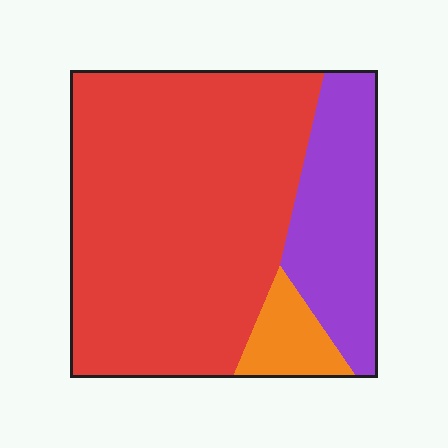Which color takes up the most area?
Red, at roughly 70%.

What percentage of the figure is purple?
Purple takes up about one quarter (1/4) of the figure.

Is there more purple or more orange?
Purple.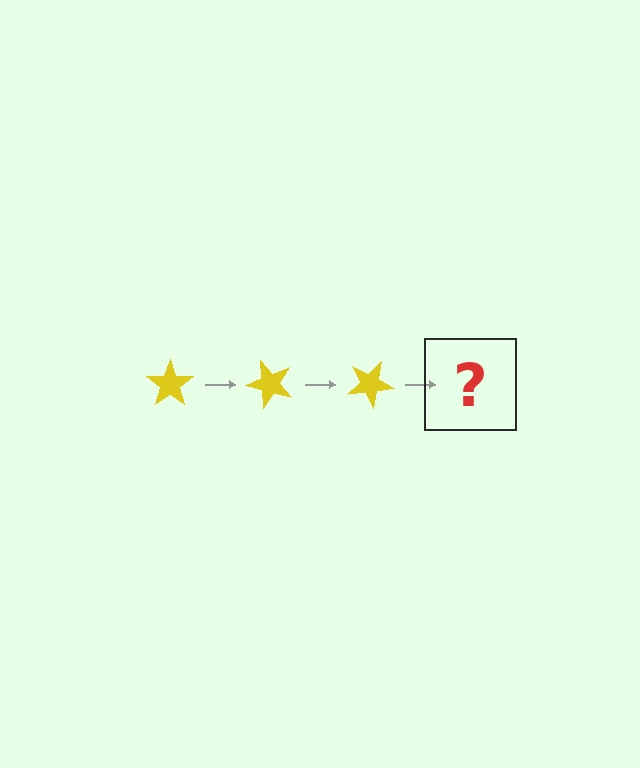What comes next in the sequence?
The next element should be a yellow star rotated 150 degrees.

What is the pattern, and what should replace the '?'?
The pattern is that the star rotates 50 degrees each step. The '?' should be a yellow star rotated 150 degrees.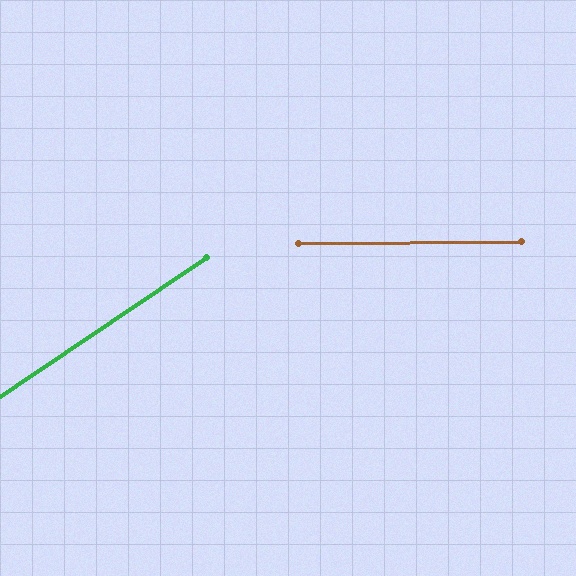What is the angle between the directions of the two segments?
Approximately 33 degrees.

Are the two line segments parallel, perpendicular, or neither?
Neither parallel nor perpendicular — they differ by about 33°.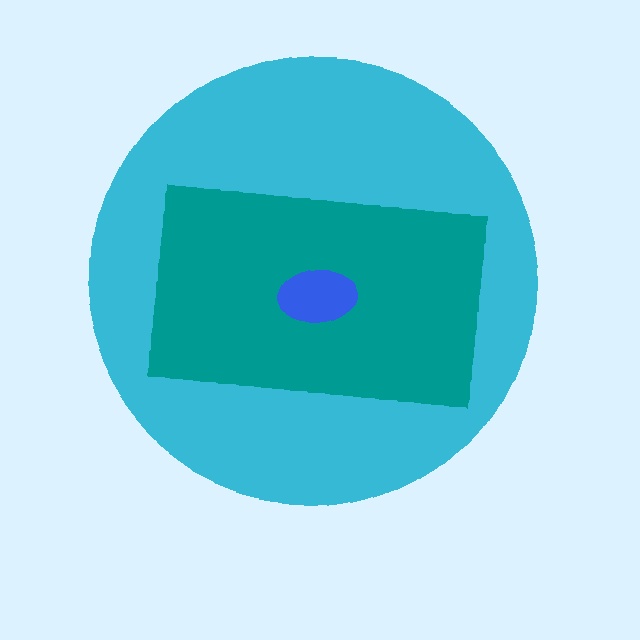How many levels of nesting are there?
3.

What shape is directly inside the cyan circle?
The teal rectangle.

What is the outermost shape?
The cyan circle.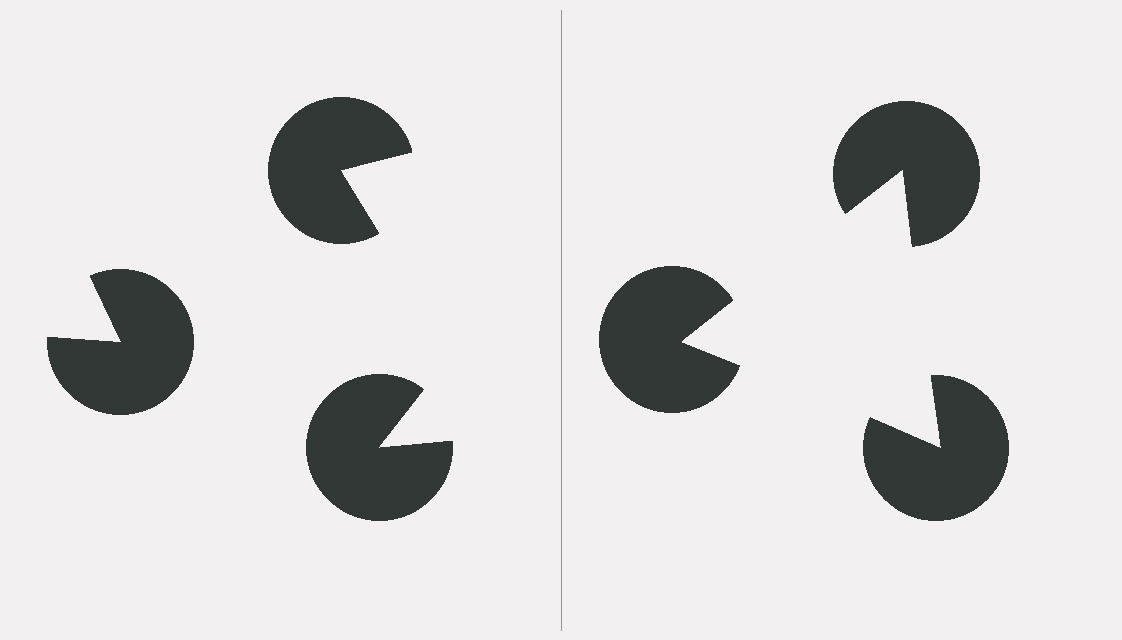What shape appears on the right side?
An illusory triangle.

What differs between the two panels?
The pac-man discs are positioned identically on both sides; only the wedge orientations differ. On the right they align to a triangle; on the left they are misaligned.